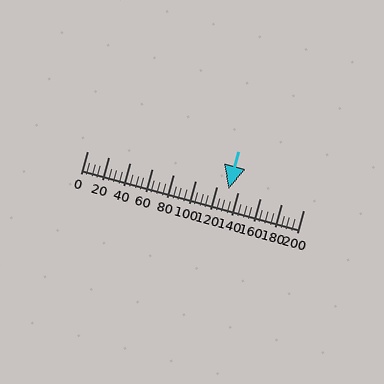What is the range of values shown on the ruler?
The ruler shows values from 0 to 200.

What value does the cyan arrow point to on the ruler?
The cyan arrow points to approximately 131.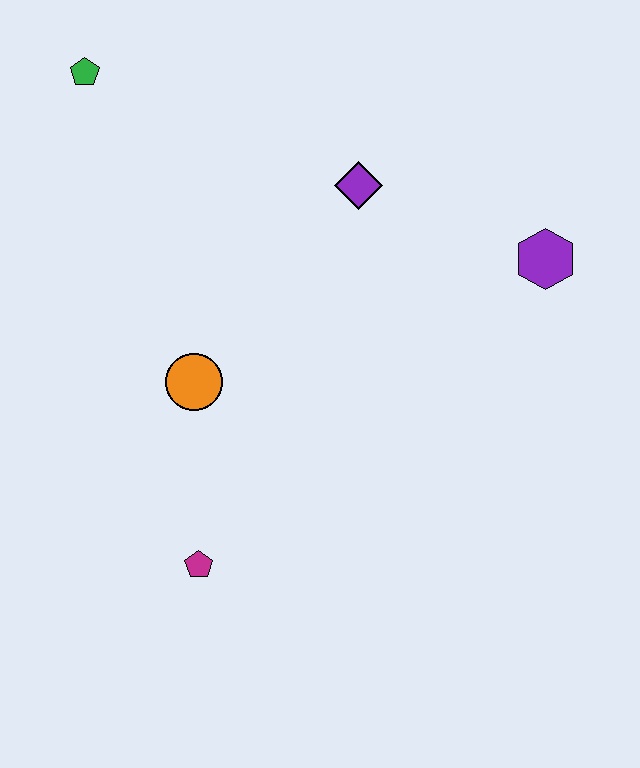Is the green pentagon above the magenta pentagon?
Yes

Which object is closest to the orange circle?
The magenta pentagon is closest to the orange circle.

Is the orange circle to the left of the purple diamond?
Yes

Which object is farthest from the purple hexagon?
The green pentagon is farthest from the purple hexagon.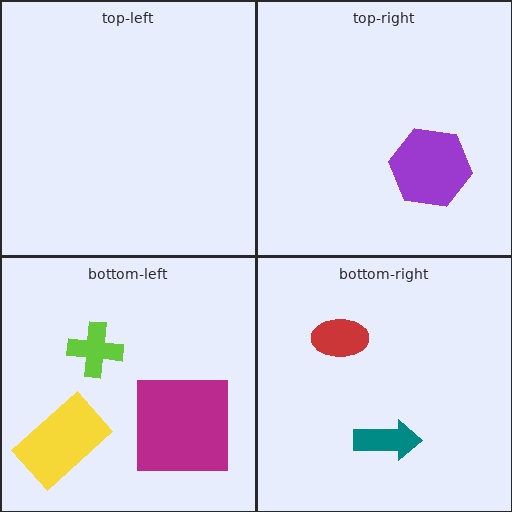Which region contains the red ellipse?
The bottom-right region.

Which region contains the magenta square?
The bottom-left region.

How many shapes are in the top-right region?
1.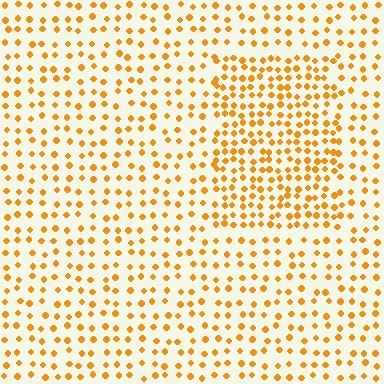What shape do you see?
I see a rectangle.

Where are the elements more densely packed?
The elements are more densely packed inside the rectangle boundary.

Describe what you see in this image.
The image contains small orange elements arranged at two different densities. A rectangle-shaped region is visible where the elements are more densely packed than the surrounding area.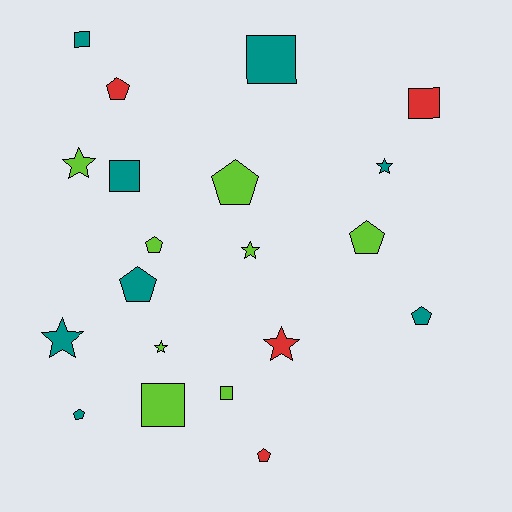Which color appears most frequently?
Lime, with 8 objects.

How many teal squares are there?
There are 3 teal squares.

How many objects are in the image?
There are 20 objects.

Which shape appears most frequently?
Pentagon, with 8 objects.